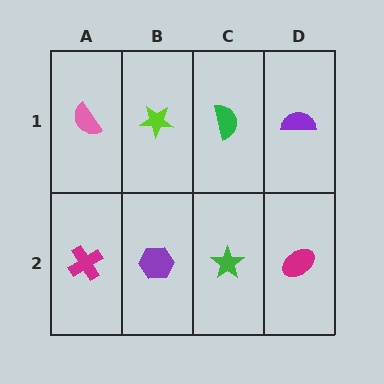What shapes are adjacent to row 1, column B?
A purple hexagon (row 2, column B), a pink semicircle (row 1, column A), a green semicircle (row 1, column C).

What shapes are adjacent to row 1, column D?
A magenta ellipse (row 2, column D), a green semicircle (row 1, column C).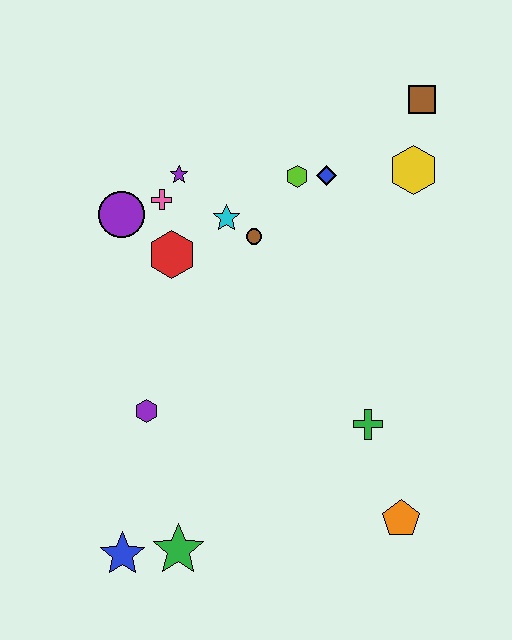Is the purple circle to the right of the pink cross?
No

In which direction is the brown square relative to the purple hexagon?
The brown square is above the purple hexagon.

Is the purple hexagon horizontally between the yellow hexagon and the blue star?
Yes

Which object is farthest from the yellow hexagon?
The blue star is farthest from the yellow hexagon.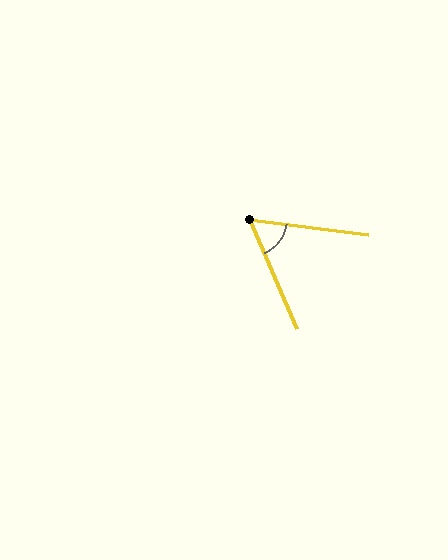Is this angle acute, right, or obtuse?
It is acute.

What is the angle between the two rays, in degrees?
Approximately 59 degrees.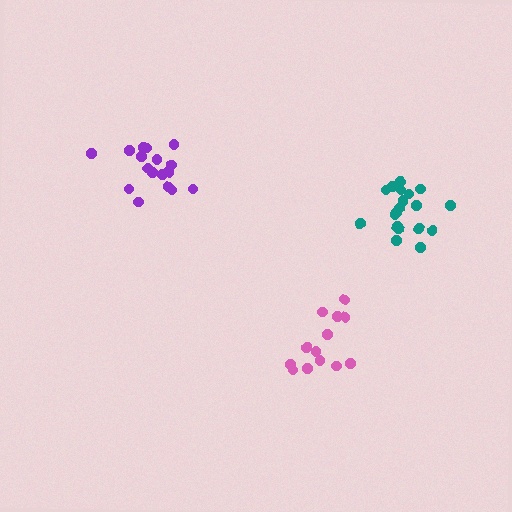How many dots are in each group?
Group 1: 13 dots, Group 2: 19 dots, Group 3: 17 dots (49 total).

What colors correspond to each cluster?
The clusters are colored: pink, teal, purple.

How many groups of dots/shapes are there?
There are 3 groups.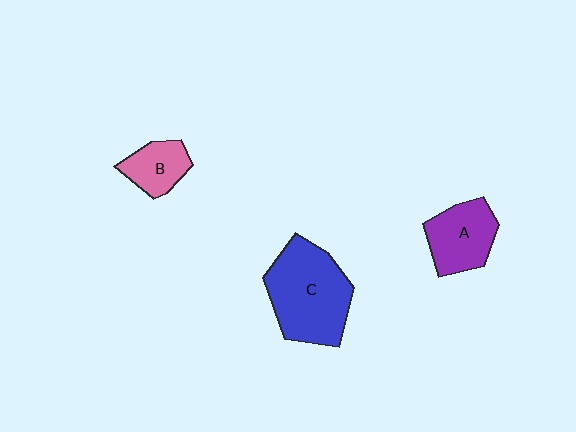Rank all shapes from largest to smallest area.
From largest to smallest: C (blue), A (purple), B (pink).